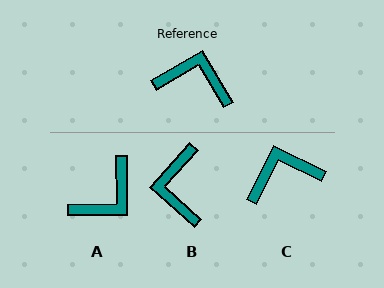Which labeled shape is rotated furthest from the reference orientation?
A, about 120 degrees away.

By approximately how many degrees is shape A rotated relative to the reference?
Approximately 120 degrees clockwise.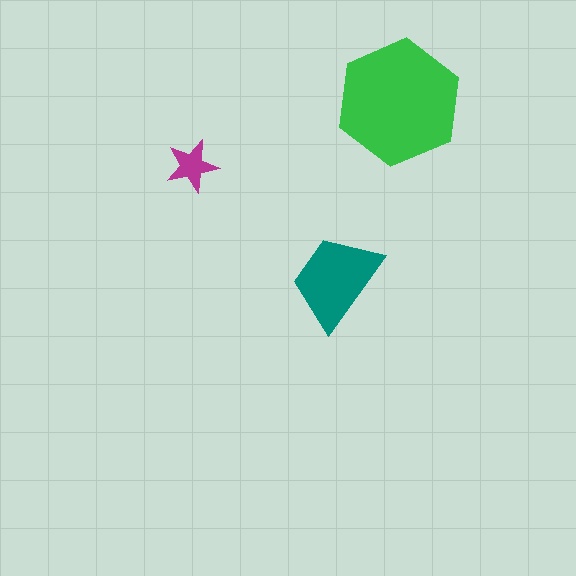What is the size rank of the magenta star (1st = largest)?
3rd.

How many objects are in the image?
There are 3 objects in the image.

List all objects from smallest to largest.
The magenta star, the teal trapezoid, the green hexagon.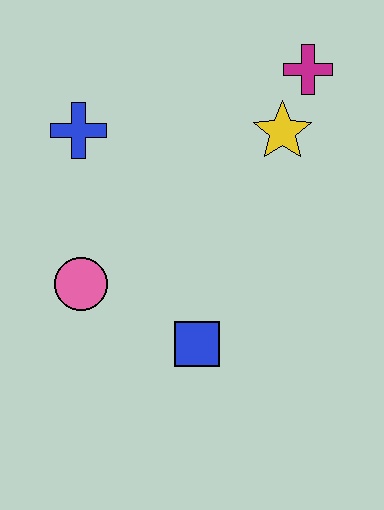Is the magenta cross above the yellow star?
Yes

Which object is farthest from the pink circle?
The magenta cross is farthest from the pink circle.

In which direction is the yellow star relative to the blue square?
The yellow star is above the blue square.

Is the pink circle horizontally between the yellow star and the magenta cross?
No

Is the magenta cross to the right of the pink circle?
Yes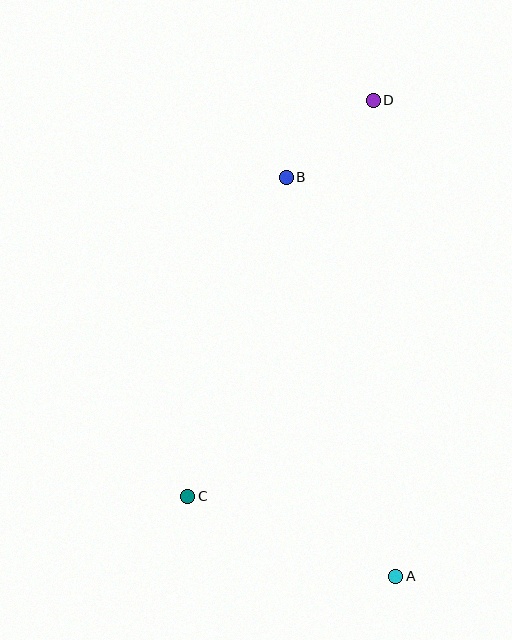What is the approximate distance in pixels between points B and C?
The distance between B and C is approximately 333 pixels.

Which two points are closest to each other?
Points B and D are closest to each other.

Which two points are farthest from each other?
Points A and D are farthest from each other.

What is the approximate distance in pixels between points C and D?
The distance between C and D is approximately 437 pixels.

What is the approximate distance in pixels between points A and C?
The distance between A and C is approximately 223 pixels.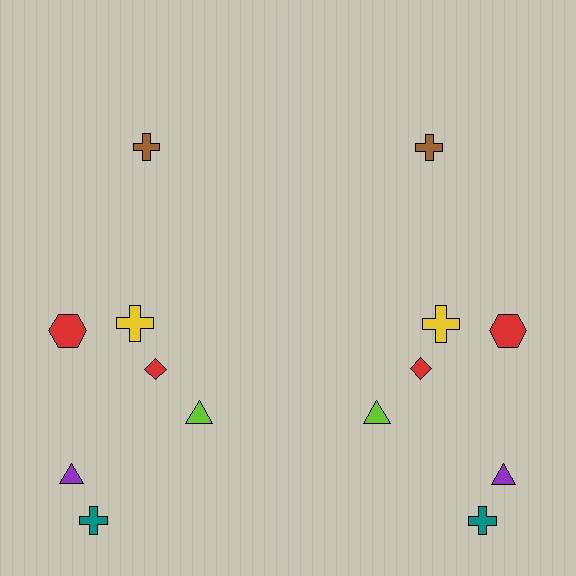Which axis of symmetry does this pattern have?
The pattern has a vertical axis of symmetry running through the center of the image.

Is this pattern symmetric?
Yes, this pattern has bilateral (reflection) symmetry.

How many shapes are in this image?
There are 14 shapes in this image.